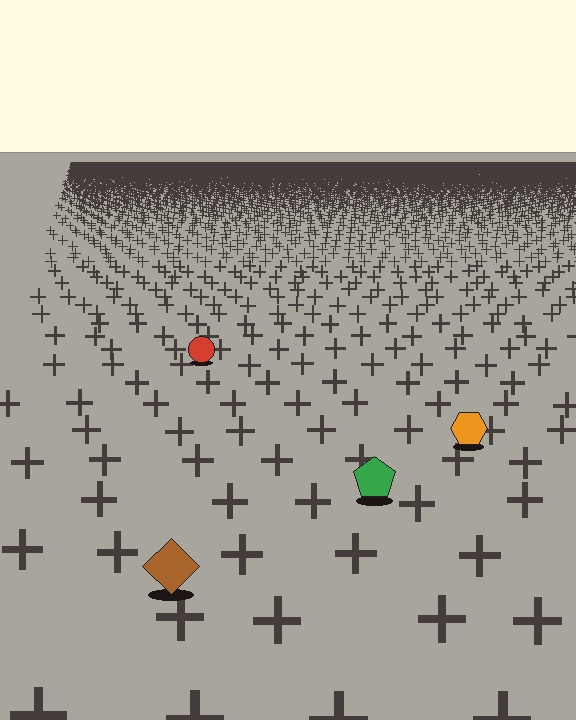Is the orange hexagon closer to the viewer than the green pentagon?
No. The green pentagon is closer — you can tell from the texture gradient: the ground texture is coarser near it.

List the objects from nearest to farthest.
From nearest to farthest: the brown diamond, the green pentagon, the orange hexagon, the red circle.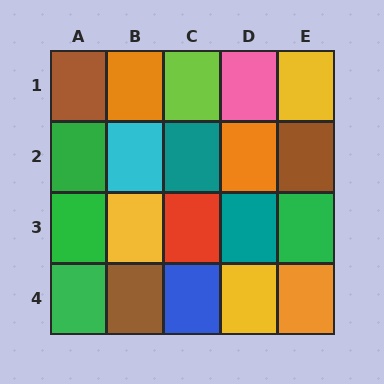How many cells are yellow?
3 cells are yellow.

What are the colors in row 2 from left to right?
Green, cyan, teal, orange, brown.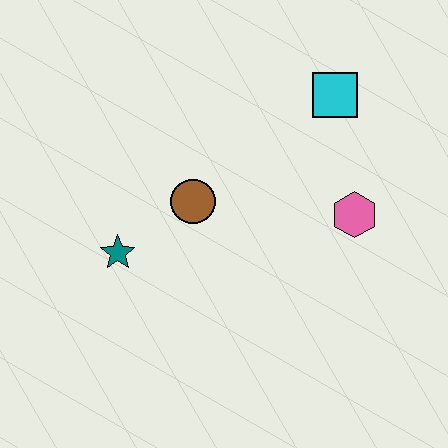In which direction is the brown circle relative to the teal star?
The brown circle is to the right of the teal star.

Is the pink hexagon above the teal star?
Yes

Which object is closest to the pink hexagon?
The cyan square is closest to the pink hexagon.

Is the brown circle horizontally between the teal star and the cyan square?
Yes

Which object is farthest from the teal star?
The cyan square is farthest from the teal star.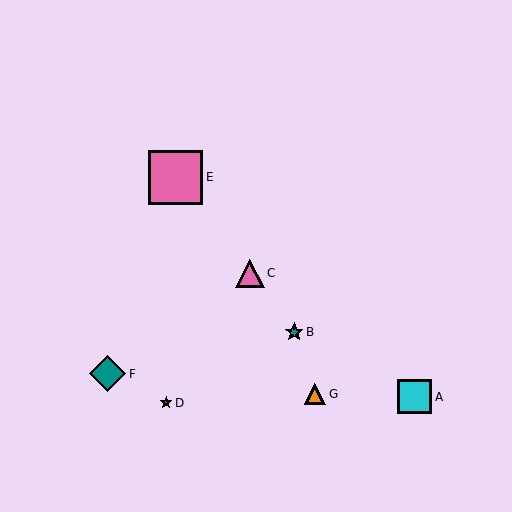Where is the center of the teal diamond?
The center of the teal diamond is at (108, 374).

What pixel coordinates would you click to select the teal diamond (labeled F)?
Click at (108, 374) to select the teal diamond F.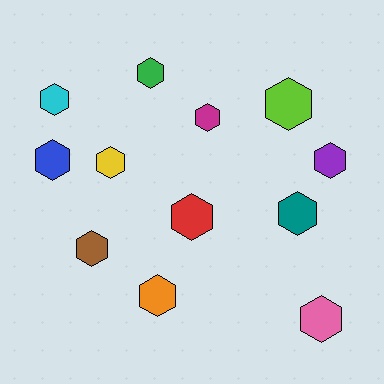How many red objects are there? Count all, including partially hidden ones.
There is 1 red object.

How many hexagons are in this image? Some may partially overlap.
There are 12 hexagons.